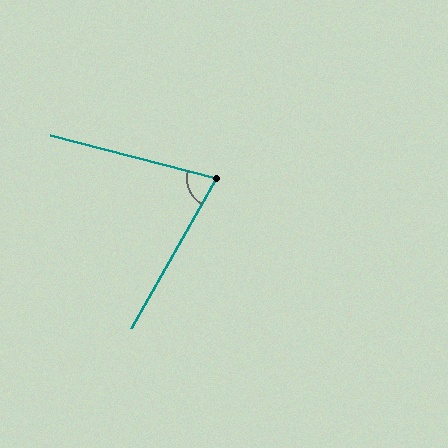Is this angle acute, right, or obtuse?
It is acute.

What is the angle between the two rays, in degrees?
Approximately 75 degrees.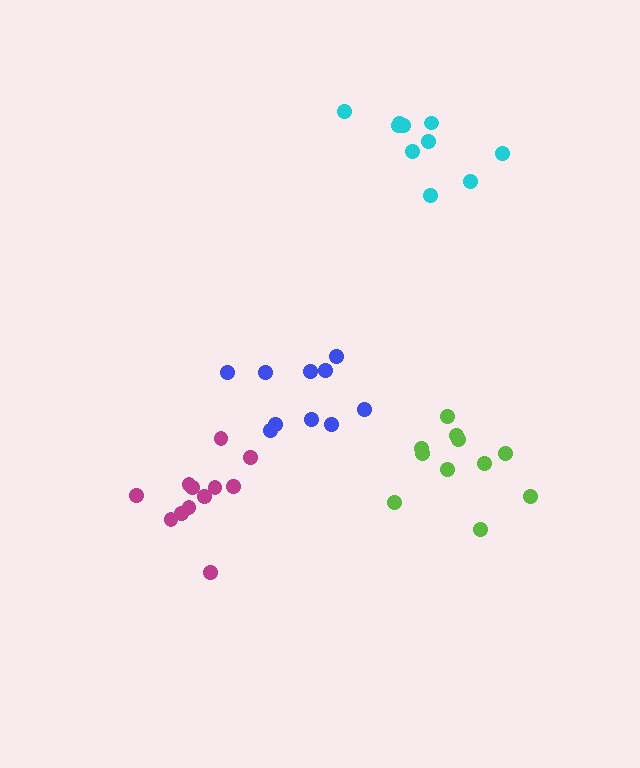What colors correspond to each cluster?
The clusters are colored: cyan, blue, magenta, lime.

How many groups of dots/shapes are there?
There are 4 groups.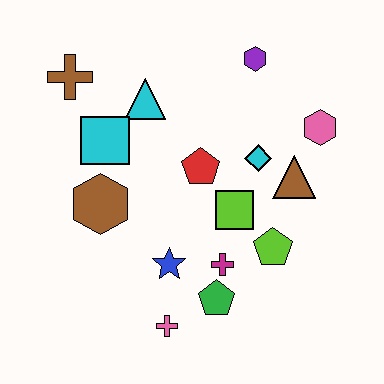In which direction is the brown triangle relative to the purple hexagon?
The brown triangle is below the purple hexagon.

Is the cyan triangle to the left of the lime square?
Yes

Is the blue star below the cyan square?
Yes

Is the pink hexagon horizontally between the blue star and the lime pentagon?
No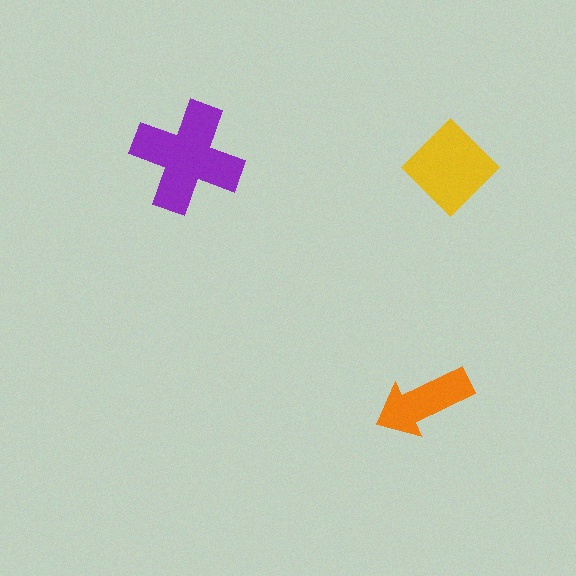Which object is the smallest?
The orange arrow.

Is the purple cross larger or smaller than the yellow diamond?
Larger.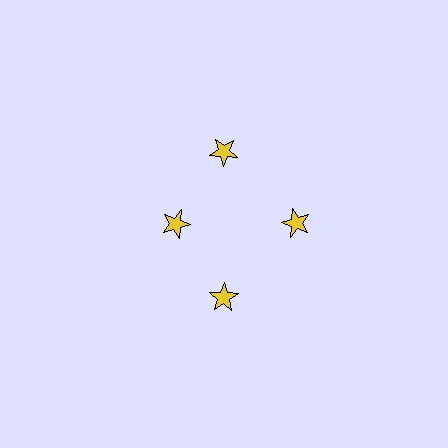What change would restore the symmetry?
The symmetry would be restored by moving it outward, back onto the ring so that all 4 stars sit at equal angles and equal distance from the center.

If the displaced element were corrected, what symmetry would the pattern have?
It would have 4-fold rotational symmetry — the pattern would map onto itself every 90 degrees.